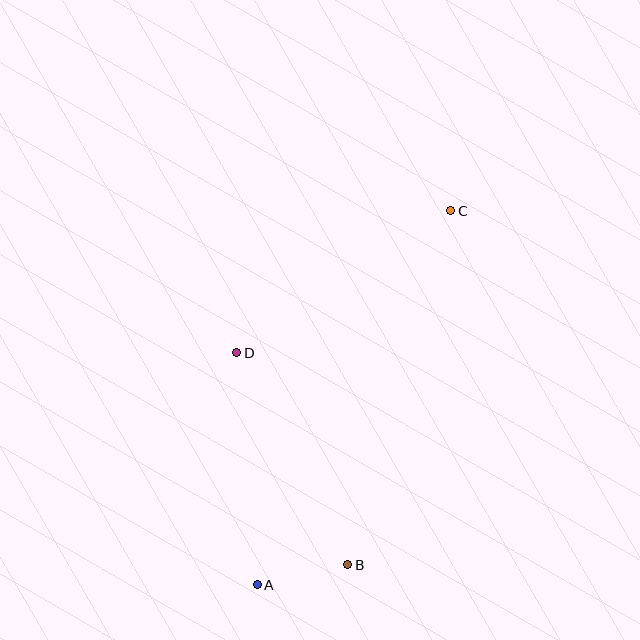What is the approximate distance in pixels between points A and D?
The distance between A and D is approximately 233 pixels.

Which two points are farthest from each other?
Points A and C are farthest from each other.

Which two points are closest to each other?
Points A and B are closest to each other.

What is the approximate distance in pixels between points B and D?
The distance between B and D is approximately 239 pixels.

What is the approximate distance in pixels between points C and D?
The distance between C and D is approximately 257 pixels.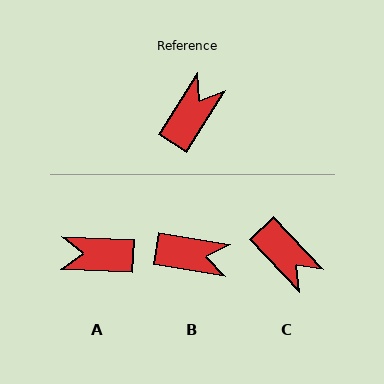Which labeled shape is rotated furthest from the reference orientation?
A, about 119 degrees away.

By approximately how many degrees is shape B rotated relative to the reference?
Approximately 68 degrees clockwise.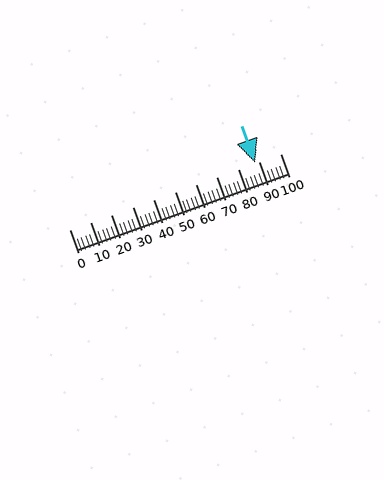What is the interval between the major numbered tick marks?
The major tick marks are spaced 10 units apart.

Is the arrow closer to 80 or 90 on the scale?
The arrow is closer to 90.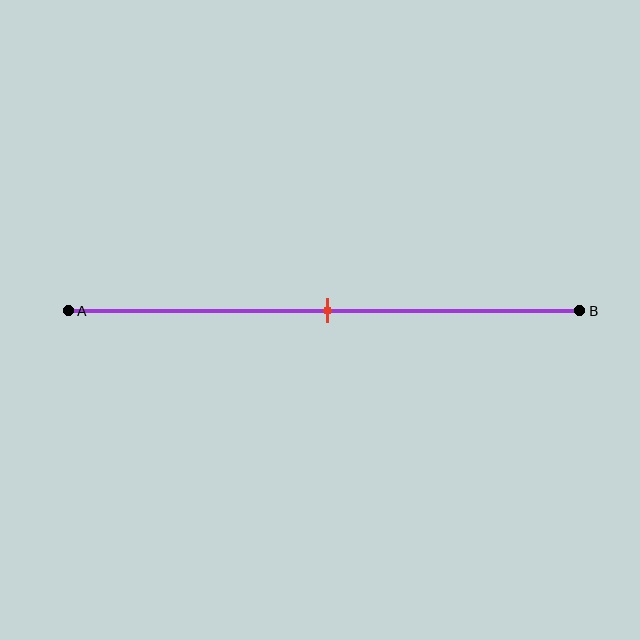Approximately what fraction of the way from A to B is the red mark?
The red mark is approximately 50% of the way from A to B.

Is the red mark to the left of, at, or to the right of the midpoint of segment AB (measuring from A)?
The red mark is approximately at the midpoint of segment AB.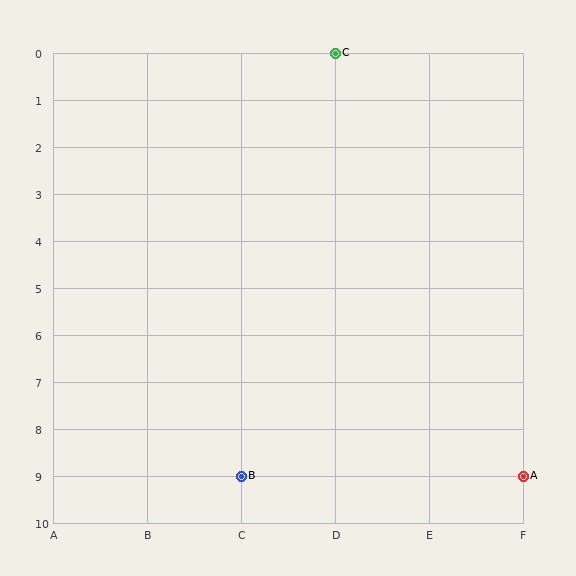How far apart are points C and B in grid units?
Points C and B are 1 column and 9 rows apart (about 9.1 grid units diagonally).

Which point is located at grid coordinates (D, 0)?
Point C is at (D, 0).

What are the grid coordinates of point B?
Point B is at grid coordinates (C, 9).